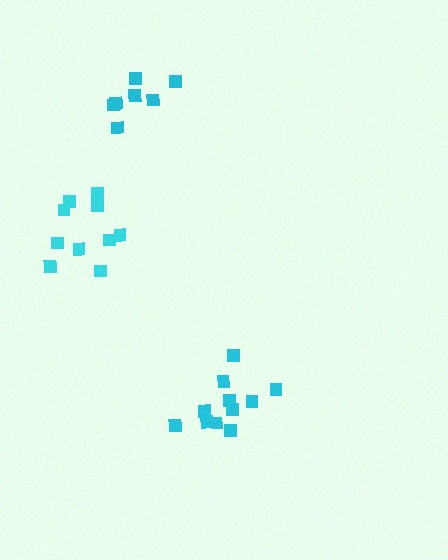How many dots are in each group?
Group 1: 10 dots, Group 2: 11 dots, Group 3: 7 dots (28 total).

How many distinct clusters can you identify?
There are 3 distinct clusters.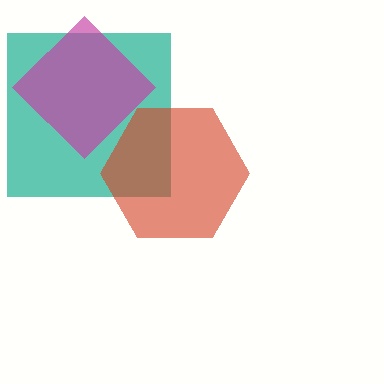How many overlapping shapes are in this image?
There are 3 overlapping shapes in the image.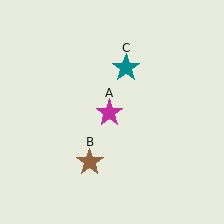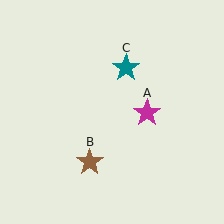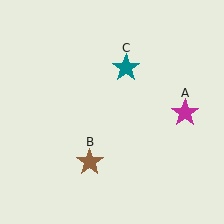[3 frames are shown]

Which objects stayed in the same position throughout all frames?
Brown star (object B) and teal star (object C) remained stationary.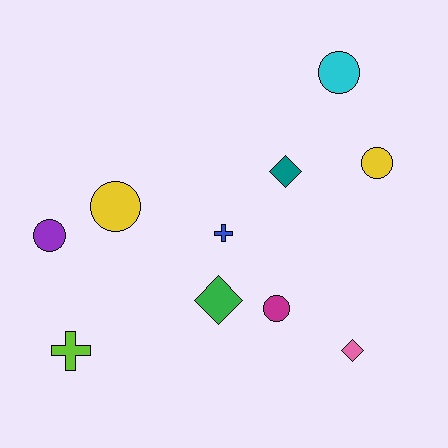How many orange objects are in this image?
There are no orange objects.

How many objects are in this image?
There are 10 objects.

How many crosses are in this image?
There are 2 crosses.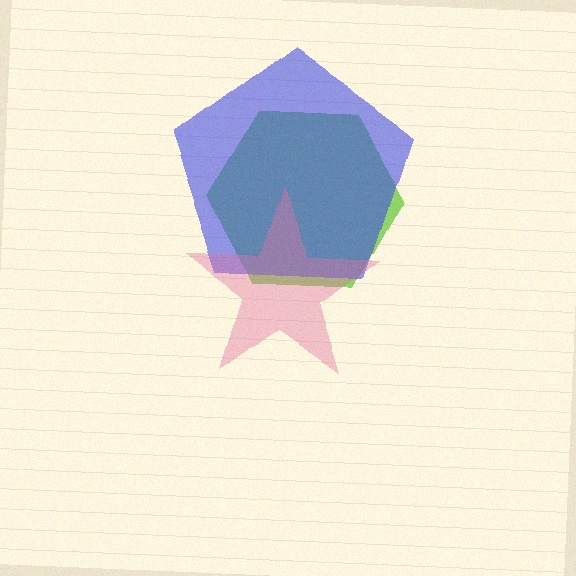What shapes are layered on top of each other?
The layered shapes are: a lime hexagon, a blue pentagon, a pink star.